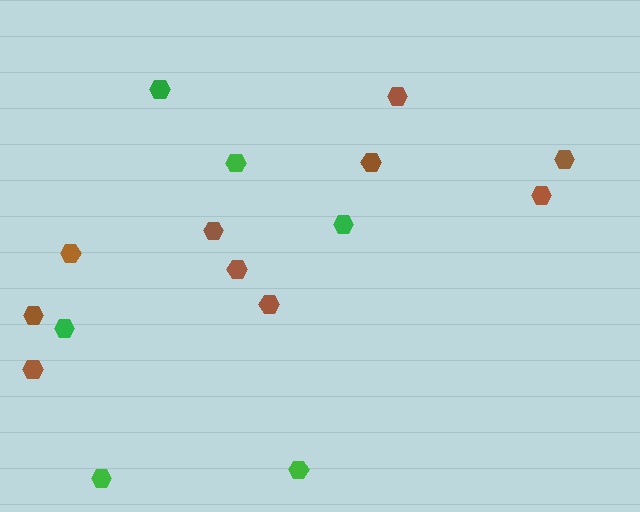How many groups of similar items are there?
There are 2 groups: one group of green hexagons (6) and one group of brown hexagons (10).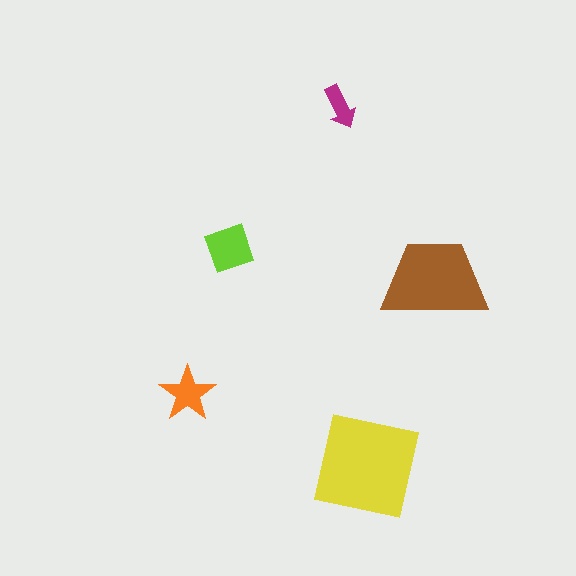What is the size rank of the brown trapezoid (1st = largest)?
2nd.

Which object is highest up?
The magenta arrow is topmost.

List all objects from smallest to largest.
The magenta arrow, the orange star, the lime diamond, the brown trapezoid, the yellow square.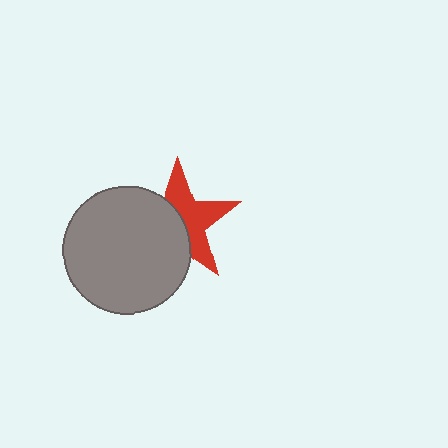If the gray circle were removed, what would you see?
You would see the complete red star.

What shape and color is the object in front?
The object in front is a gray circle.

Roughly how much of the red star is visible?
About half of it is visible (roughly 51%).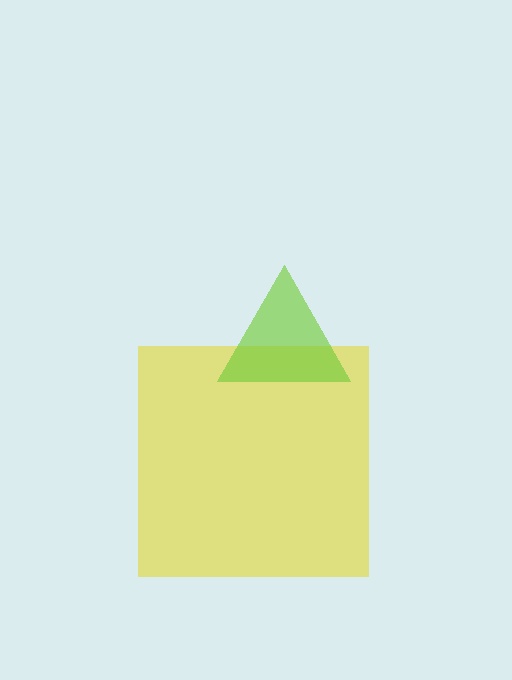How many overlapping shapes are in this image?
There are 2 overlapping shapes in the image.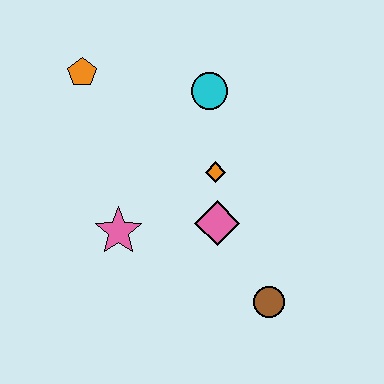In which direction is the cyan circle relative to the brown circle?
The cyan circle is above the brown circle.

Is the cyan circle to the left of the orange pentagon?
No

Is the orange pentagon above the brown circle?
Yes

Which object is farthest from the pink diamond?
The orange pentagon is farthest from the pink diamond.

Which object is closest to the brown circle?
The pink diamond is closest to the brown circle.